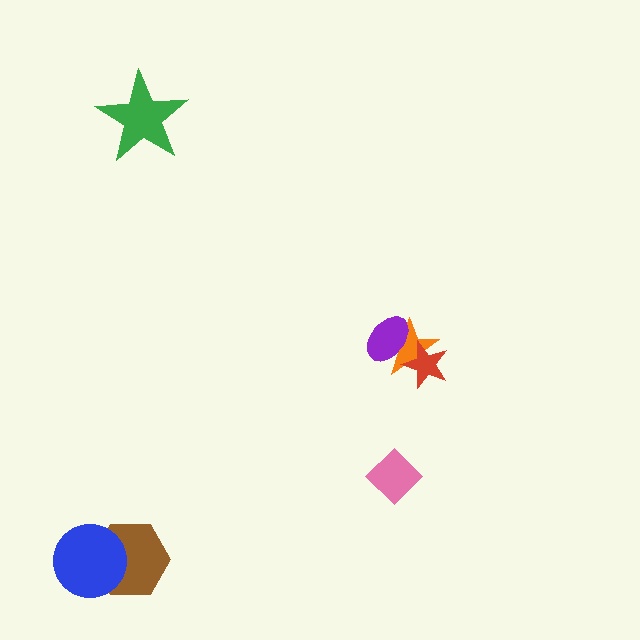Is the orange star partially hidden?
Yes, it is partially covered by another shape.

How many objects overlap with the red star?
1 object overlaps with the red star.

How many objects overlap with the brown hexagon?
1 object overlaps with the brown hexagon.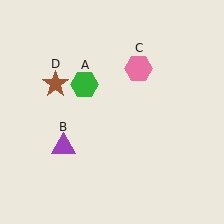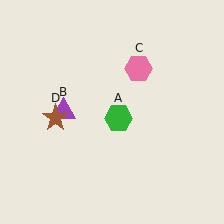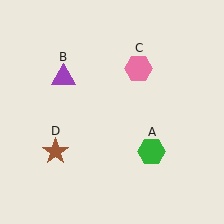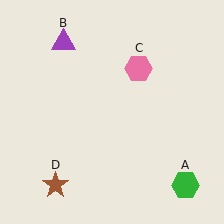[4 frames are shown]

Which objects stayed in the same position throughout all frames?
Pink hexagon (object C) remained stationary.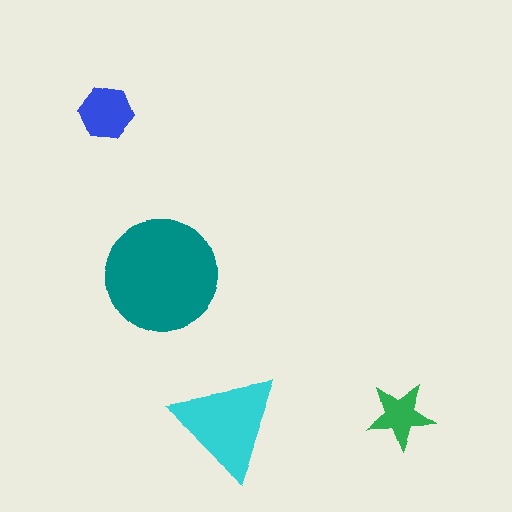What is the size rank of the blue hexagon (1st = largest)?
3rd.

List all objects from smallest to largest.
The green star, the blue hexagon, the cyan triangle, the teal circle.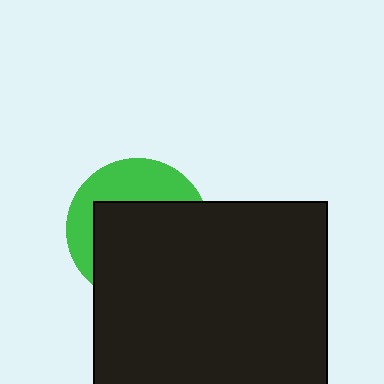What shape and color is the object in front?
The object in front is a black square.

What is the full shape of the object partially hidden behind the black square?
The partially hidden object is a green circle.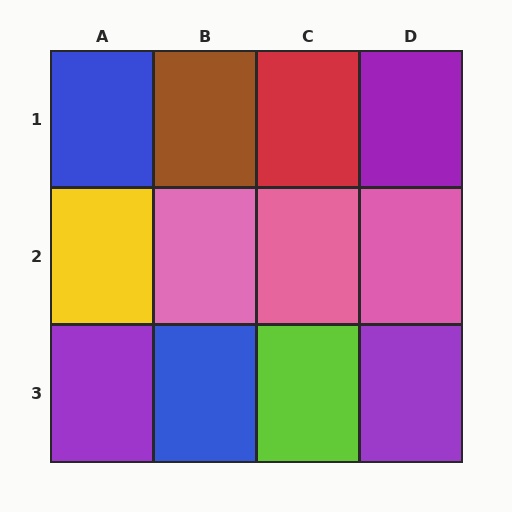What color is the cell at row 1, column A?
Blue.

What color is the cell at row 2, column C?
Pink.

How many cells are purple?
3 cells are purple.